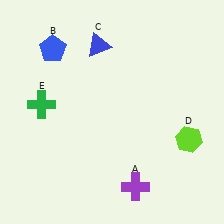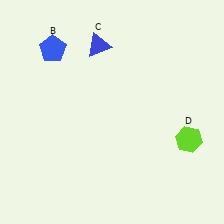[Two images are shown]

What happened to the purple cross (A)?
The purple cross (A) was removed in Image 2. It was in the bottom-right area of Image 1.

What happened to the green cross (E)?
The green cross (E) was removed in Image 2. It was in the top-left area of Image 1.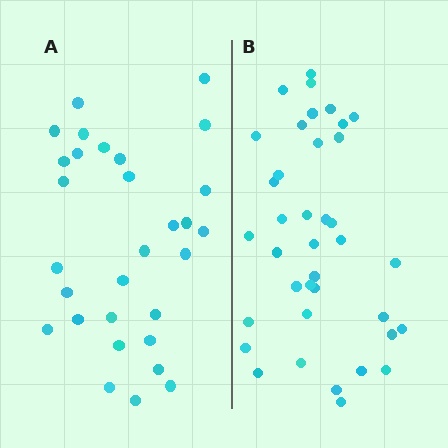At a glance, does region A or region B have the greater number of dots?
Region B (the right region) has more dots.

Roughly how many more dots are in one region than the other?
Region B has roughly 8 or so more dots than region A.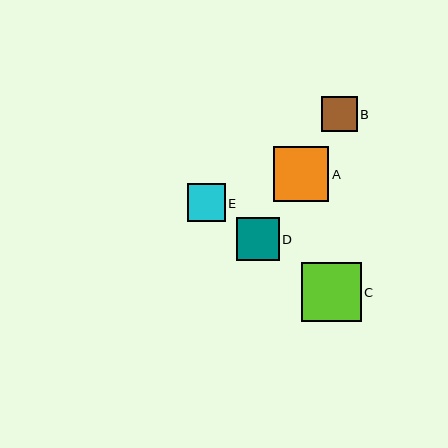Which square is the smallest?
Square B is the smallest with a size of approximately 35 pixels.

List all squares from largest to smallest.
From largest to smallest: C, A, D, E, B.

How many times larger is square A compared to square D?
Square A is approximately 1.3 times the size of square D.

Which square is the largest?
Square C is the largest with a size of approximately 59 pixels.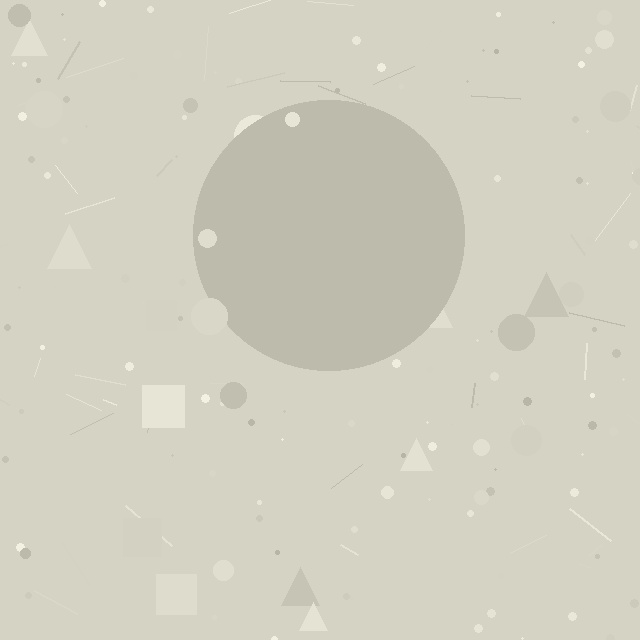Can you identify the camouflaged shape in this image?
The camouflaged shape is a circle.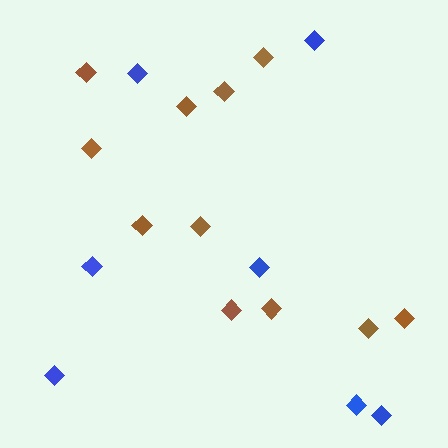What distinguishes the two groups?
There are 2 groups: one group of brown diamonds (11) and one group of blue diamonds (7).